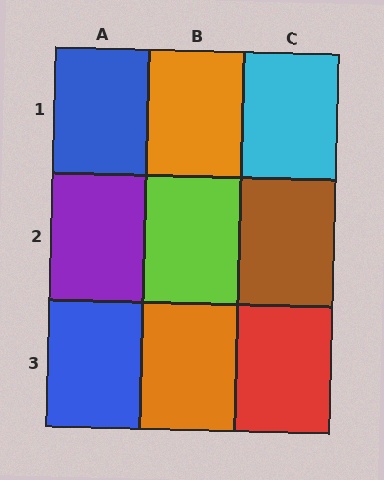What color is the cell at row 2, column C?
Brown.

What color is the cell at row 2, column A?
Purple.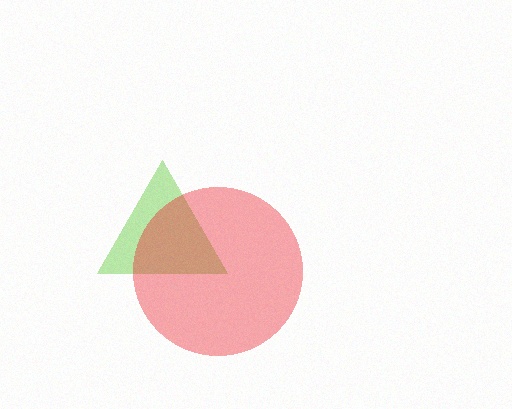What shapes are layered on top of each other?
The layered shapes are: a lime triangle, a red circle.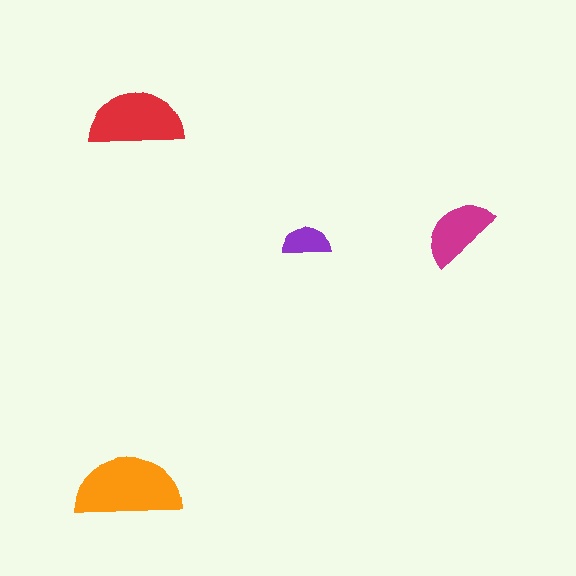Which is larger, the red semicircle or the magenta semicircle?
The red one.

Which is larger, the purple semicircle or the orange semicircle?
The orange one.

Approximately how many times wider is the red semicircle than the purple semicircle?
About 2 times wider.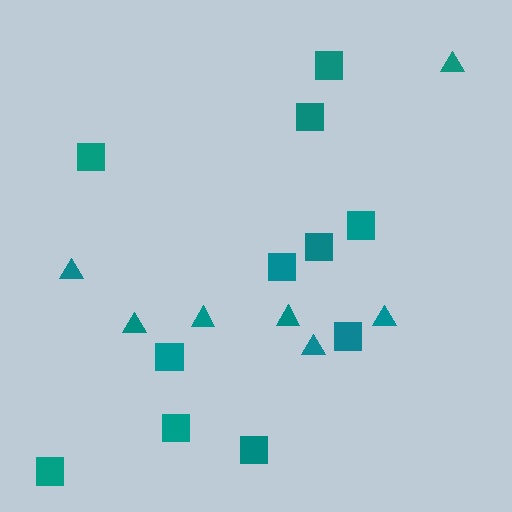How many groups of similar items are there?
There are 2 groups: one group of triangles (7) and one group of squares (11).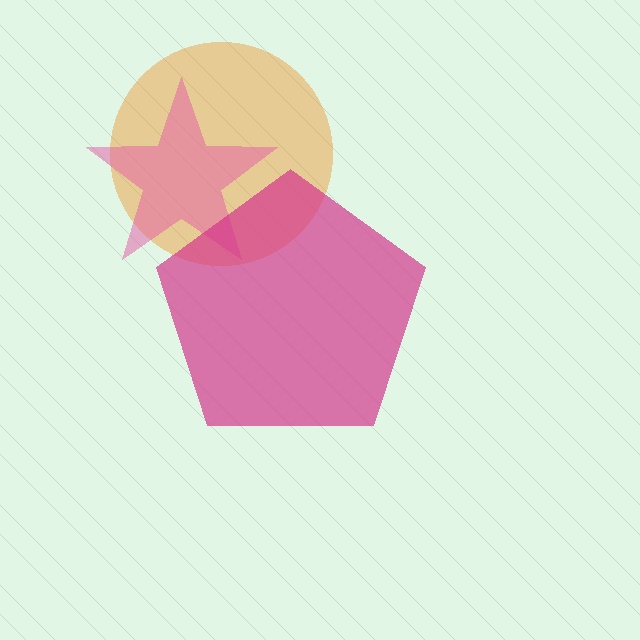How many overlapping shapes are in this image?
There are 3 overlapping shapes in the image.